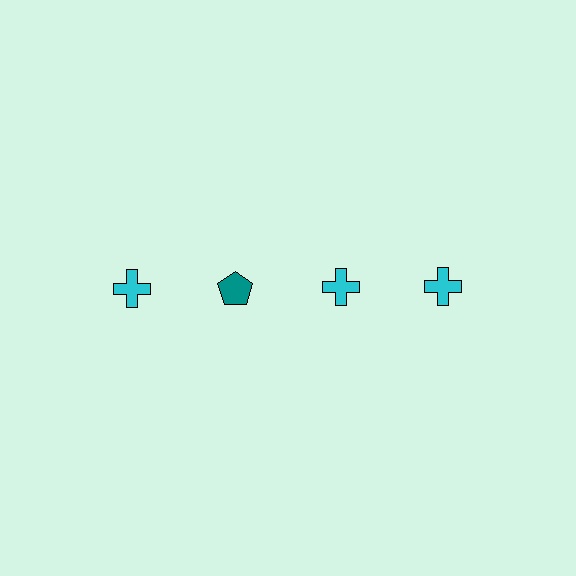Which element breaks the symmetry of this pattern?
The teal pentagon in the top row, second from left column breaks the symmetry. All other shapes are cyan crosses.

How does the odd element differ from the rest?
It differs in both color (teal instead of cyan) and shape (pentagon instead of cross).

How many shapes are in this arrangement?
There are 4 shapes arranged in a grid pattern.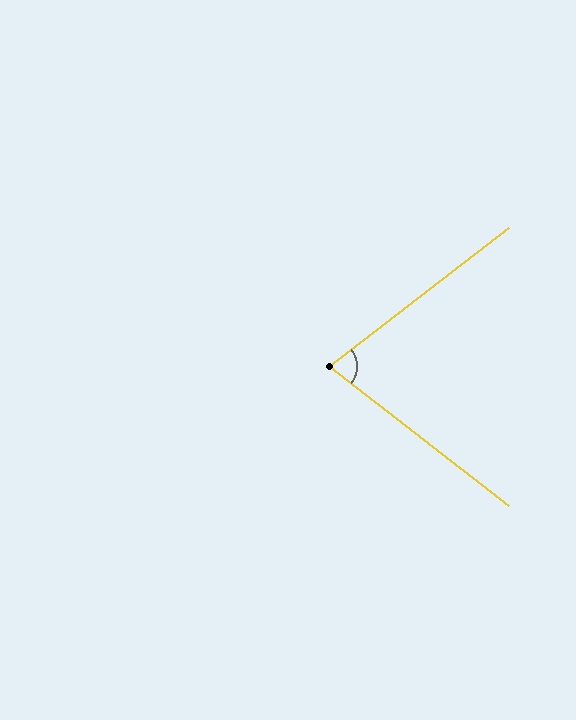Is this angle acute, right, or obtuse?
It is acute.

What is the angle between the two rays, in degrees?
Approximately 76 degrees.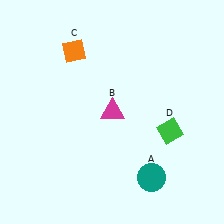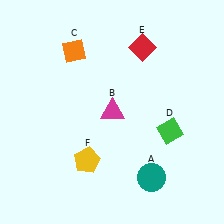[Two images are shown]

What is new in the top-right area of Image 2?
A red diamond (E) was added in the top-right area of Image 2.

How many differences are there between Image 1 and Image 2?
There are 2 differences between the two images.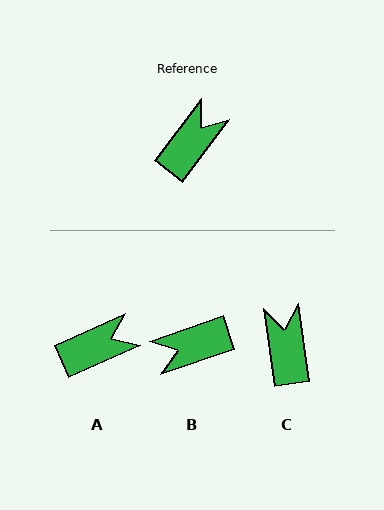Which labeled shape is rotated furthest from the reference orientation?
B, about 146 degrees away.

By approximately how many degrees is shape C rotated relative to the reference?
Approximately 45 degrees counter-clockwise.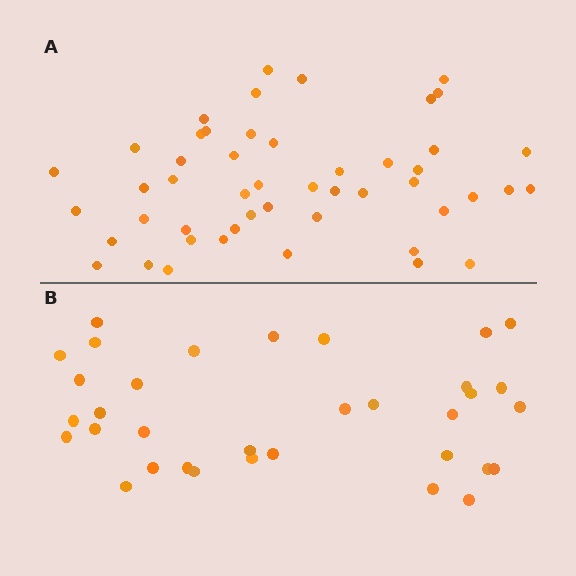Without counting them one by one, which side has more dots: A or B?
Region A (the top region) has more dots.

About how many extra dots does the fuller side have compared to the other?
Region A has approximately 15 more dots than region B.